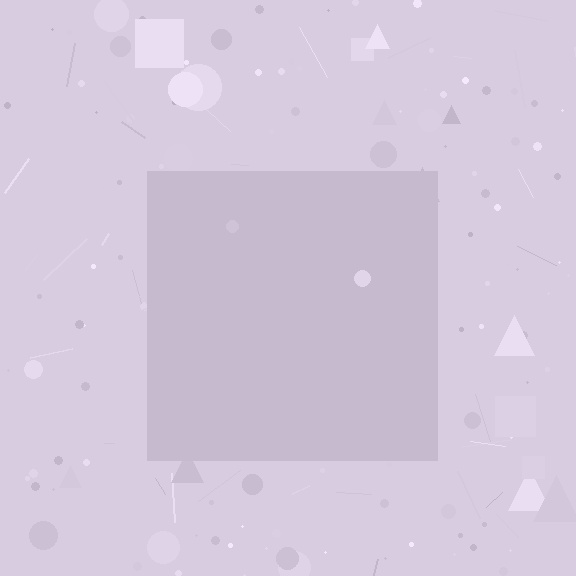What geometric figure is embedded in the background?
A square is embedded in the background.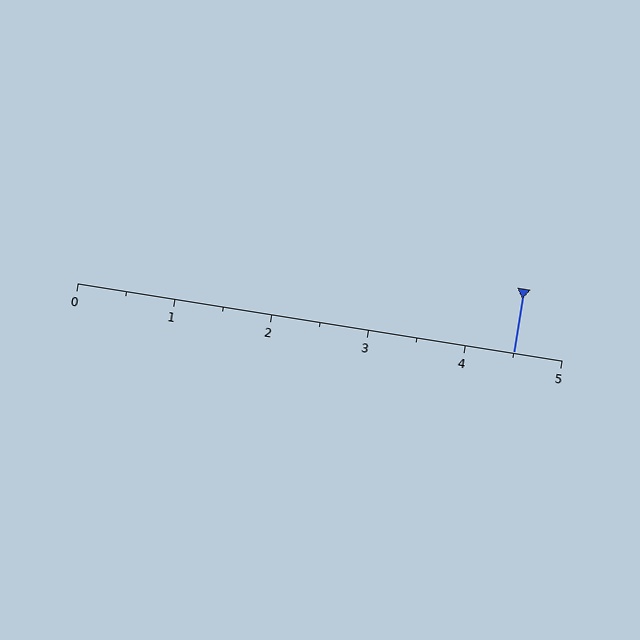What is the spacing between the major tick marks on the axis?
The major ticks are spaced 1 apart.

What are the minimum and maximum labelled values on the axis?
The axis runs from 0 to 5.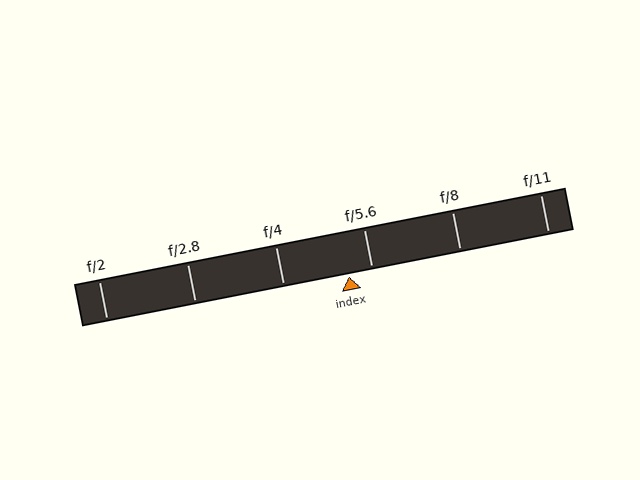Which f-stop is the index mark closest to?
The index mark is closest to f/5.6.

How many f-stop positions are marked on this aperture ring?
There are 6 f-stop positions marked.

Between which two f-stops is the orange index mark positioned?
The index mark is between f/4 and f/5.6.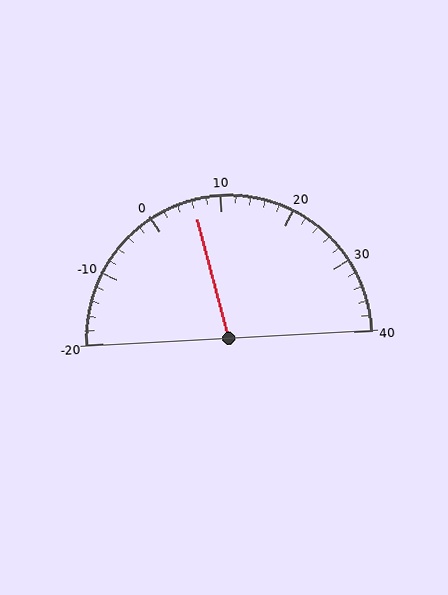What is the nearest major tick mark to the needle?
The nearest major tick mark is 10.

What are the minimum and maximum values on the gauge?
The gauge ranges from -20 to 40.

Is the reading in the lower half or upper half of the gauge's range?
The reading is in the lower half of the range (-20 to 40).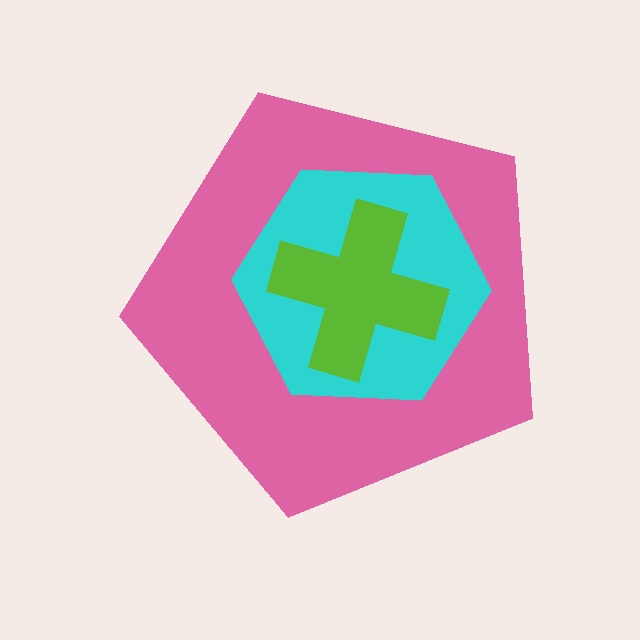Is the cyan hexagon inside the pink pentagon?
Yes.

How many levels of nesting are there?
3.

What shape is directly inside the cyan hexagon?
The lime cross.